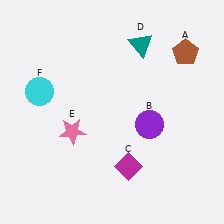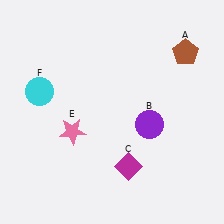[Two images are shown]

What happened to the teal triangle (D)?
The teal triangle (D) was removed in Image 2. It was in the top-right area of Image 1.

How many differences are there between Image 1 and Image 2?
There is 1 difference between the two images.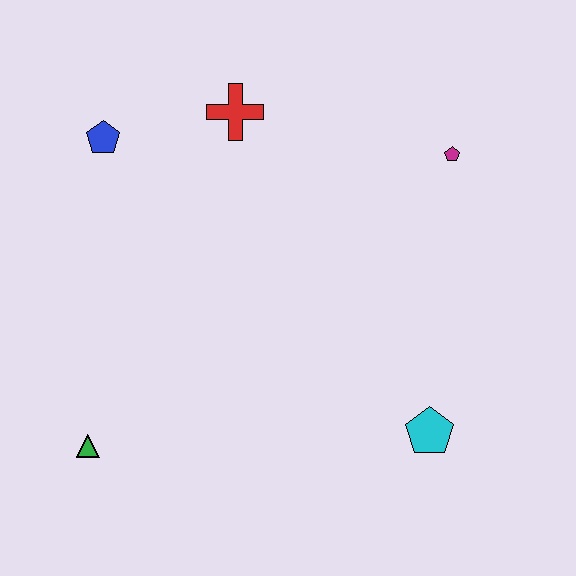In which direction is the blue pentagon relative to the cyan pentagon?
The blue pentagon is to the left of the cyan pentagon.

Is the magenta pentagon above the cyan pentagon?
Yes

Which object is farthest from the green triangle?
The magenta pentagon is farthest from the green triangle.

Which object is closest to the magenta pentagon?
The red cross is closest to the magenta pentagon.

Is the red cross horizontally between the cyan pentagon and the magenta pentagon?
No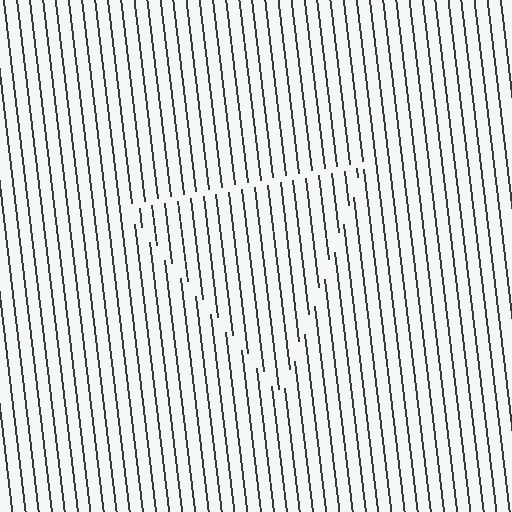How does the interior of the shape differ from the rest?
The interior of the shape contains the same grating, shifted by half a period — the contour is defined by the phase discontinuity where line-ends from the inner and outer gratings abut.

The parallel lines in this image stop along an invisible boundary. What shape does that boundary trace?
An illusory triangle. The interior of the shape contains the same grating, shifted by half a period — the contour is defined by the phase discontinuity where line-ends from the inner and outer gratings abut.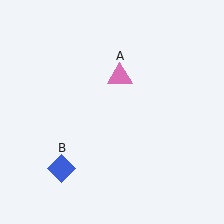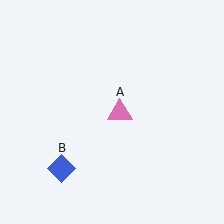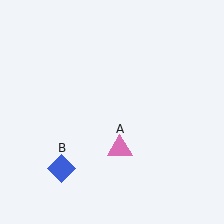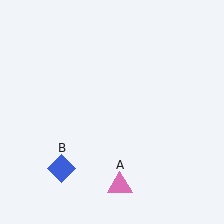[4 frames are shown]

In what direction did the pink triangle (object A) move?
The pink triangle (object A) moved down.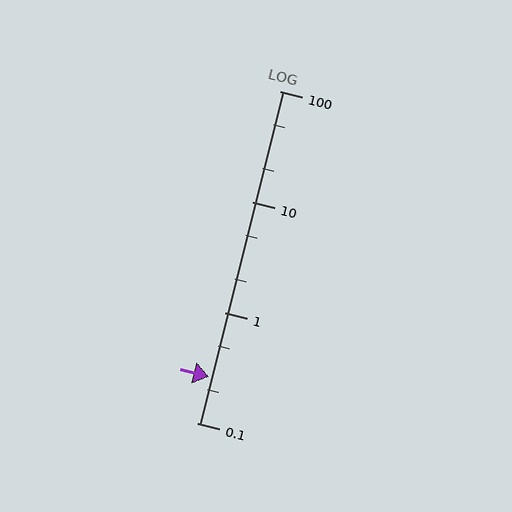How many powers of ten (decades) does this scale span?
The scale spans 3 decades, from 0.1 to 100.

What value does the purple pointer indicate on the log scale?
The pointer indicates approximately 0.26.